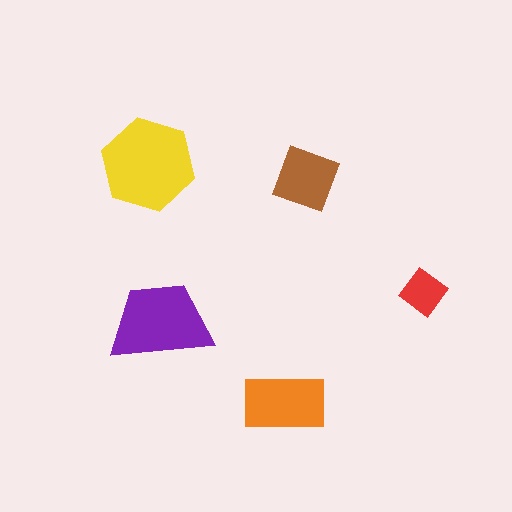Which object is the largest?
The yellow hexagon.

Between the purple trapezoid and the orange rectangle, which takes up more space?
The purple trapezoid.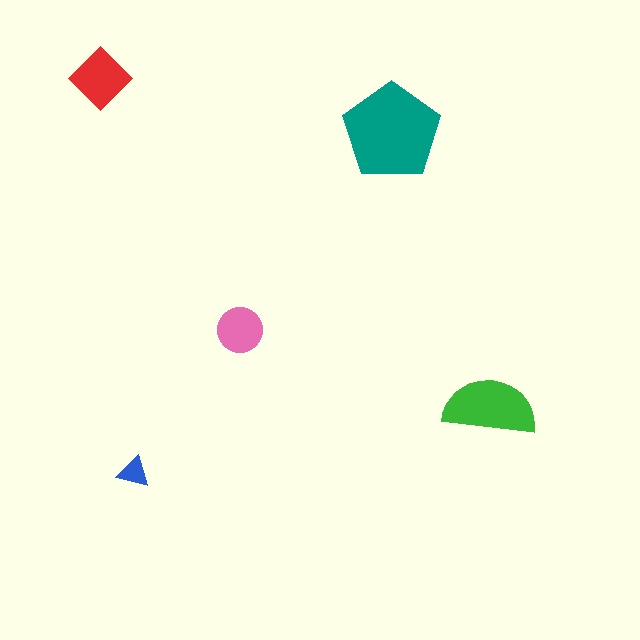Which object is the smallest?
The blue triangle.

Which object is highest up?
The red diamond is topmost.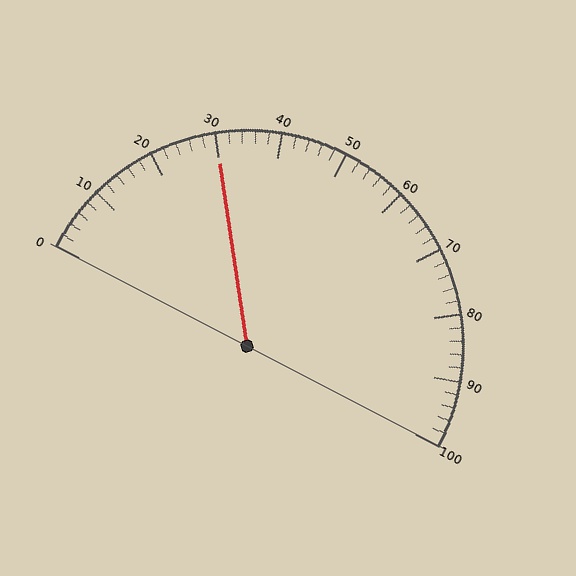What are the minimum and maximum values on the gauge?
The gauge ranges from 0 to 100.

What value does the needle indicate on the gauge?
The needle indicates approximately 30.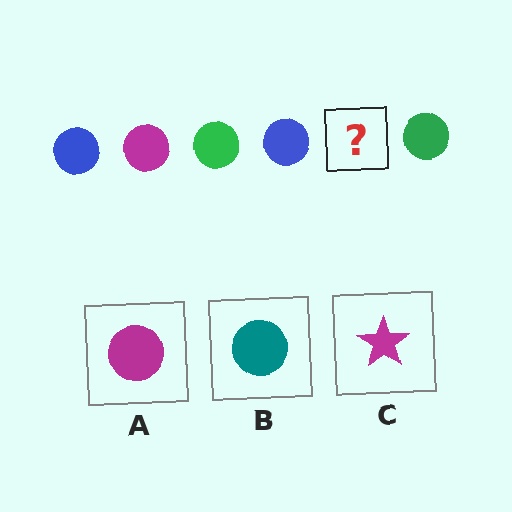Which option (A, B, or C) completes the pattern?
A.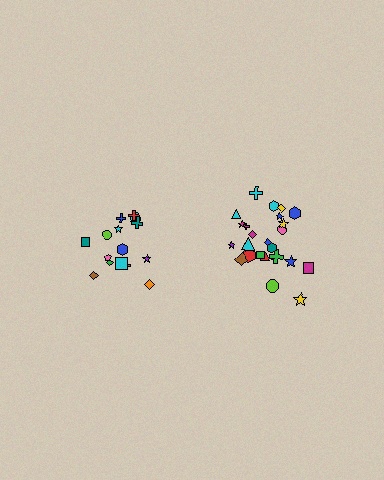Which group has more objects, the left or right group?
The right group.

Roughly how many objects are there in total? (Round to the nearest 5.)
Roughly 40 objects in total.